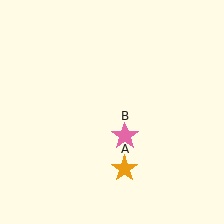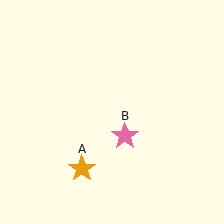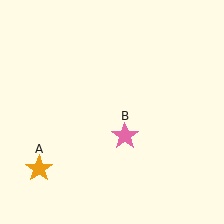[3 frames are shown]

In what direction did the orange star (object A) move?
The orange star (object A) moved left.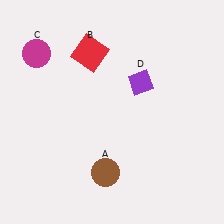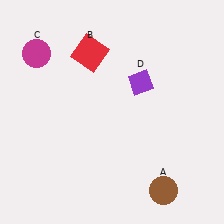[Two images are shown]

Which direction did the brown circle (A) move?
The brown circle (A) moved right.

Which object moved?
The brown circle (A) moved right.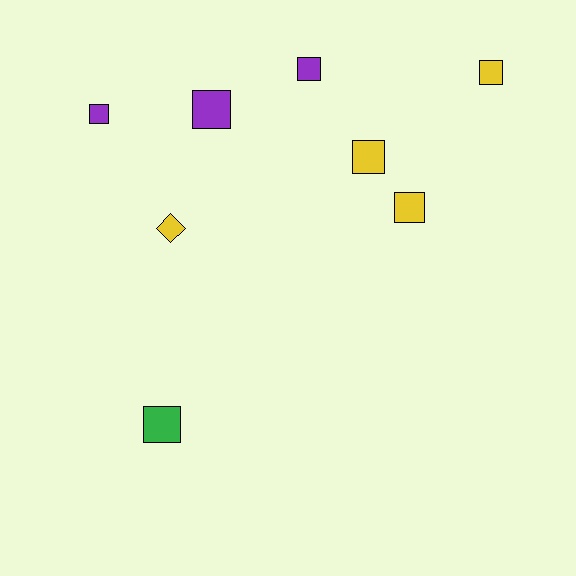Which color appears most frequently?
Yellow, with 4 objects.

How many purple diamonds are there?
There are no purple diamonds.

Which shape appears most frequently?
Square, with 7 objects.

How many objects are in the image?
There are 8 objects.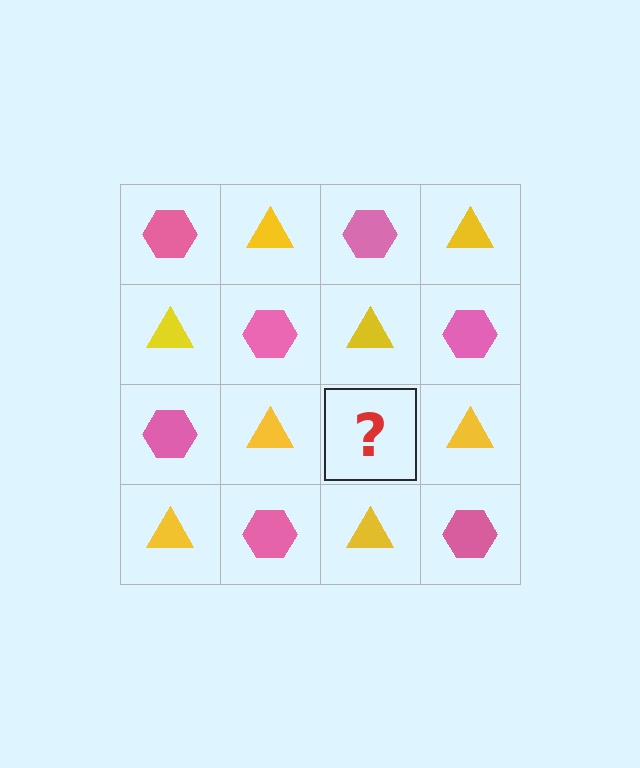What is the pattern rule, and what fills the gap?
The rule is that it alternates pink hexagon and yellow triangle in a checkerboard pattern. The gap should be filled with a pink hexagon.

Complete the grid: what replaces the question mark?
The question mark should be replaced with a pink hexagon.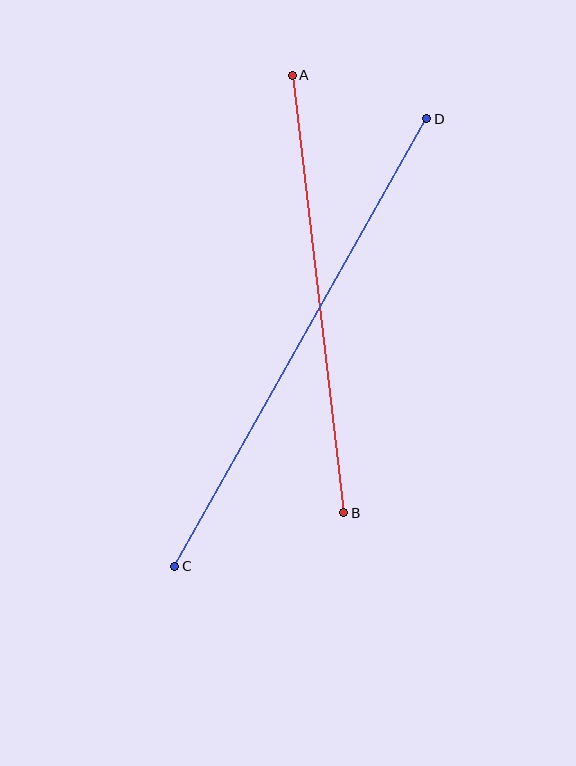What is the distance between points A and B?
The distance is approximately 441 pixels.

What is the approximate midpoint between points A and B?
The midpoint is at approximately (318, 294) pixels.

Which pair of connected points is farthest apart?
Points C and D are farthest apart.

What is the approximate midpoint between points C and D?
The midpoint is at approximately (301, 342) pixels.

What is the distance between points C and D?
The distance is approximately 513 pixels.